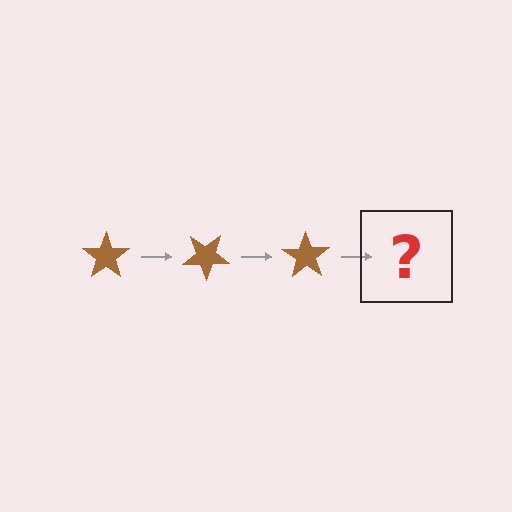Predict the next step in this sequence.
The next step is a brown star rotated 105 degrees.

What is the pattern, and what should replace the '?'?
The pattern is that the star rotates 35 degrees each step. The '?' should be a brown star rotated 105 degrees.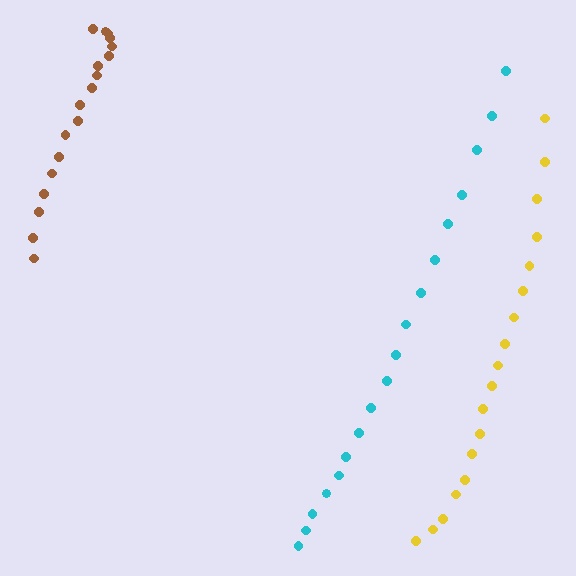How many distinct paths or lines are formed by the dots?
There are 3 distinct paths.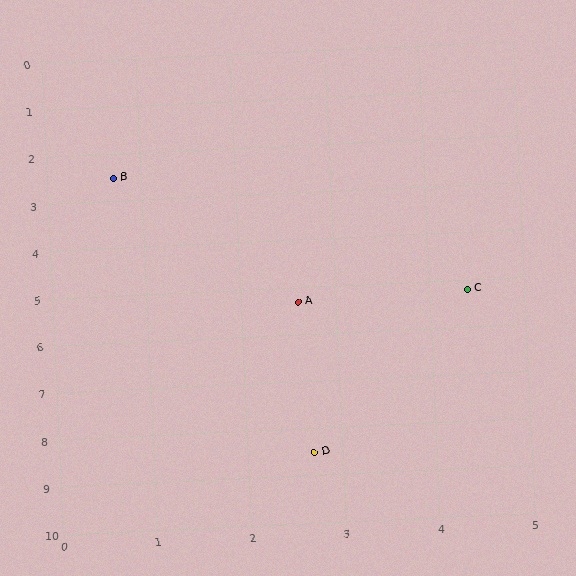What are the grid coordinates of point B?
Point B is at approximately (0.7, 2.5).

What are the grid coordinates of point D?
Point D is at approximately (2.7, 8.5).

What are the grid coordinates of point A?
Point A is at approximately (2.6, 5.3).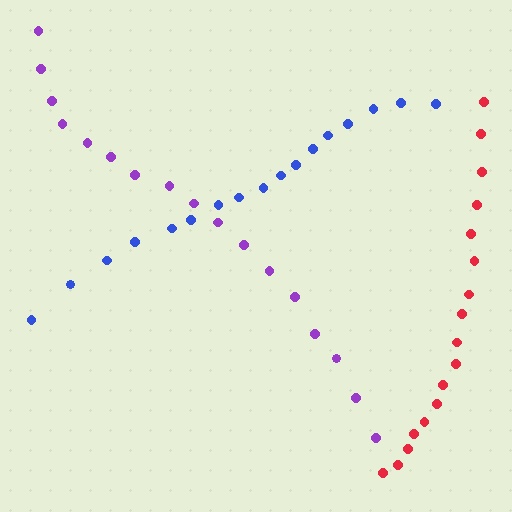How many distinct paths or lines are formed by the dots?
There are 3 distinct paths.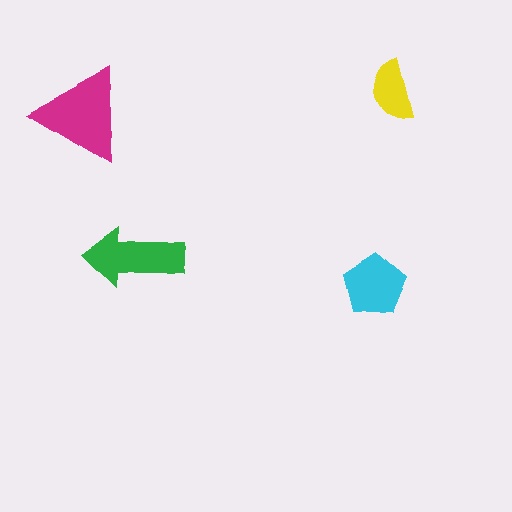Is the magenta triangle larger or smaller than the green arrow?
Larger.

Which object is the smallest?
The yellow semicircle.